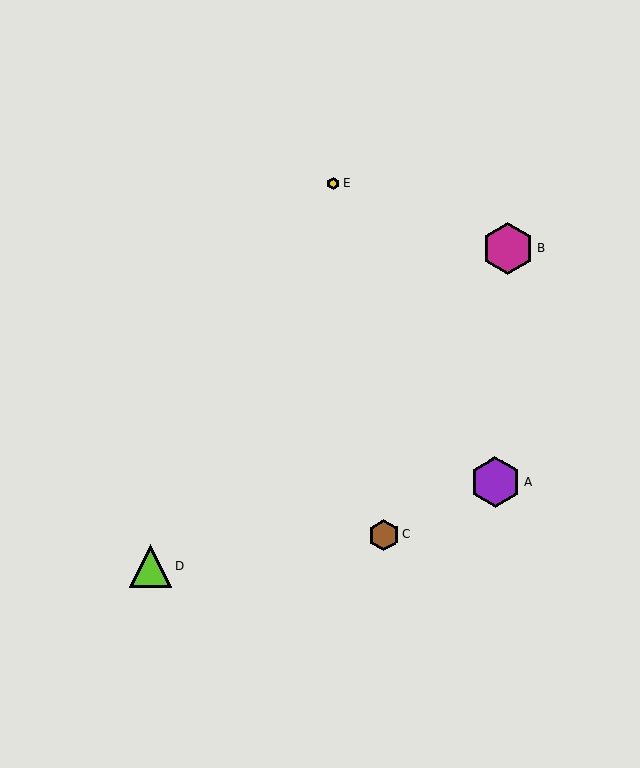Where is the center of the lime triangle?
The center of the lime triangle is at (151, 566).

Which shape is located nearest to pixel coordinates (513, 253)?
The magenta hexagon (labeled B) at (508, 248) is nearest to that location.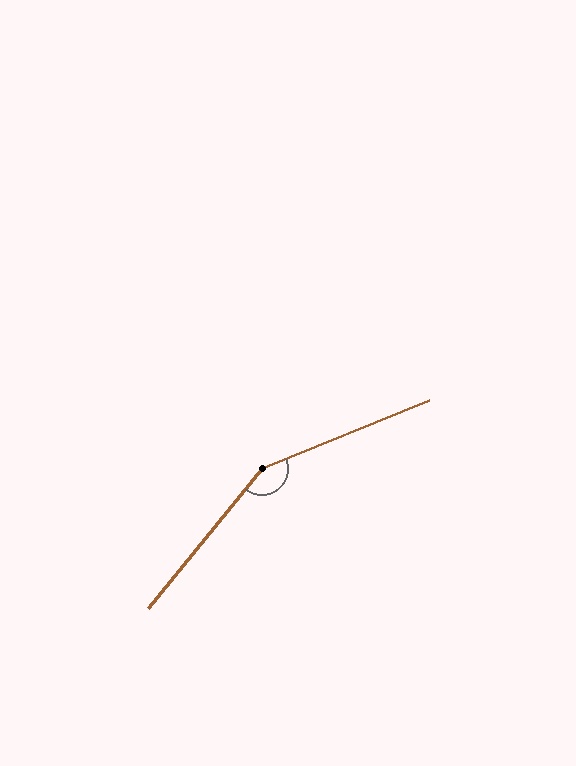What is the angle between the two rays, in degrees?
Approximately 151 degrees.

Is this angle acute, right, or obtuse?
It is obtuse.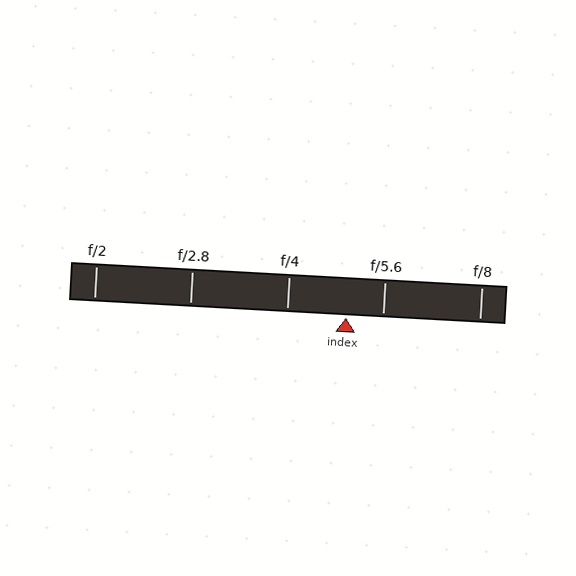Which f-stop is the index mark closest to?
The index mark is closest to f/5.6.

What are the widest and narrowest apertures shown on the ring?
The widest aperture shown is f/2 and the narrowest is f/8.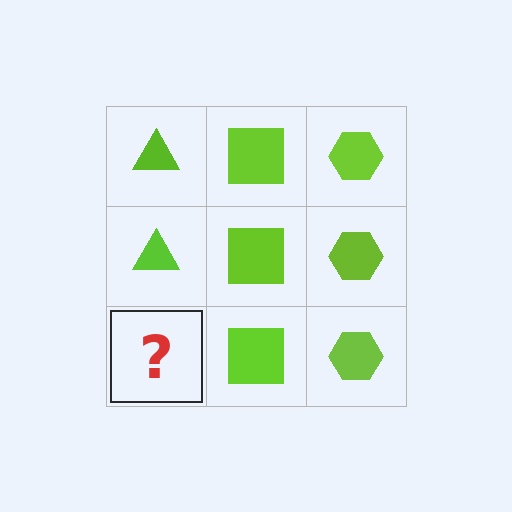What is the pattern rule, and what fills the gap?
The rule is that each column has a consistent shape. The gap should be filled with a lime triangle.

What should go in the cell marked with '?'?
The missing cell should contain a lime triangle.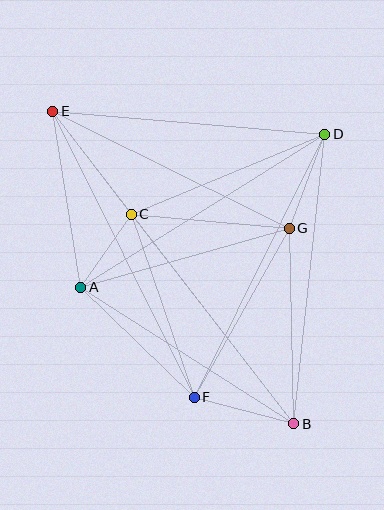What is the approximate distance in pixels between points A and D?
The distance between A and D is approximately 288 pixels.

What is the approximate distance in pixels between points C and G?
The distance between C and G is approximately 159 pixels.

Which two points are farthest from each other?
Points B and E are farthest from each other.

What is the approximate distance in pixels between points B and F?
The distance between B and F is approximately 103 pixels.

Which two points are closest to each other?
Points A and C are closest to each other.